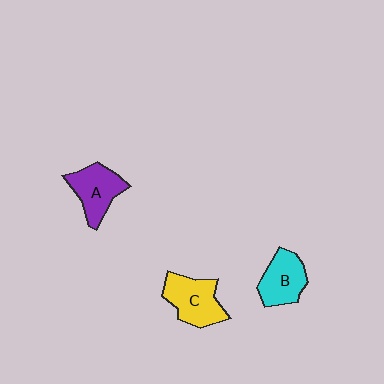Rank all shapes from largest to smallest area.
From largest to smallest: C (yellow), A (purple), B (cyan).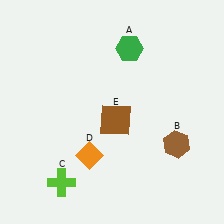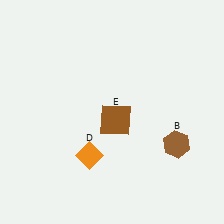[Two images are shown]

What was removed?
The lime cross (C), the green hexagon (A) were removed in Image 2.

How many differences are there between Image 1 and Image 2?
There are 2 differences between the two images.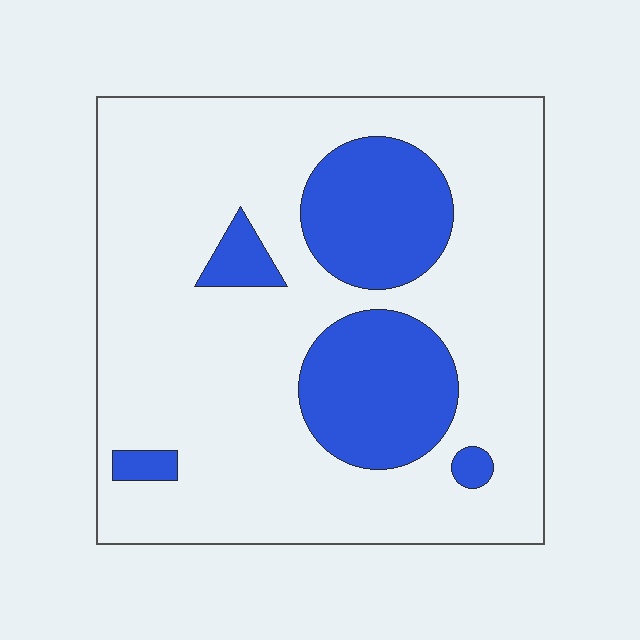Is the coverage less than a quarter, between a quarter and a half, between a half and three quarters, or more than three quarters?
Less than a quarter.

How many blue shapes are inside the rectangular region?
5.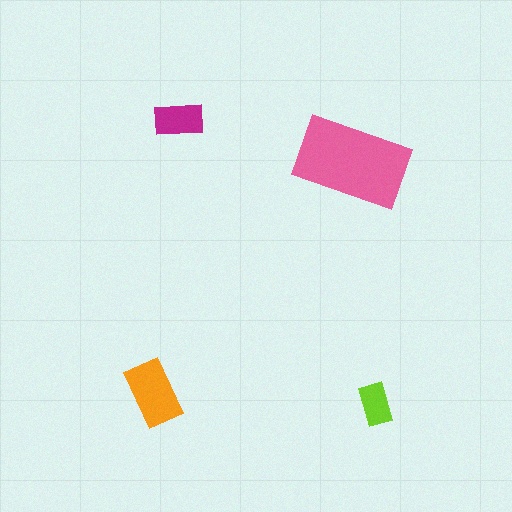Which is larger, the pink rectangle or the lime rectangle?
The pink one.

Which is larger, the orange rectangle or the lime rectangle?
The orange one.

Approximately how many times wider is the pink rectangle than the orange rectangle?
About 1.5 times wider.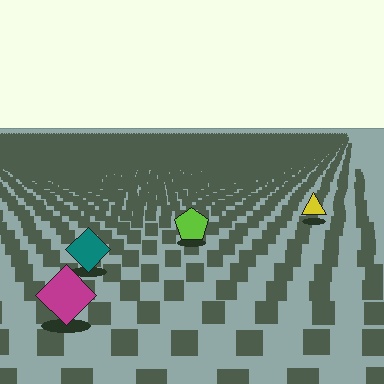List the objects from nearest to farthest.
From nearest to farthest: the magenta diamond, the teal diamond, the lime pentagon, the yellow triangle.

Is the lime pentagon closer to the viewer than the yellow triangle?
Yes. The lime pentagon is closer — you can tell from the texture gradient: the ground texture is coarser near it.